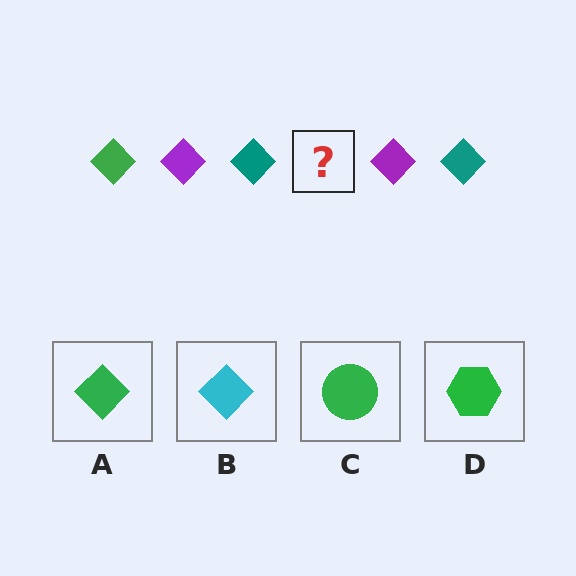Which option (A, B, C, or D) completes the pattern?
A.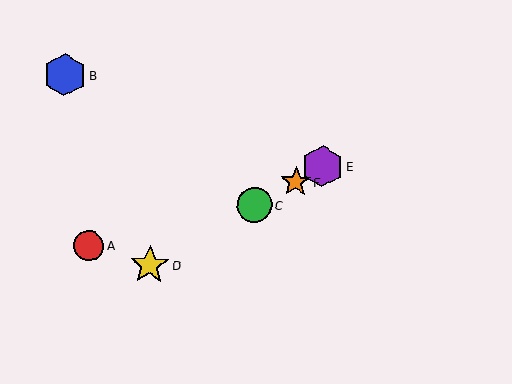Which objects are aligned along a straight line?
Objects C, D, E, F are aligned along a straight line.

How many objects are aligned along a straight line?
4 objects (C, D, E, F) are aligned along a straight line.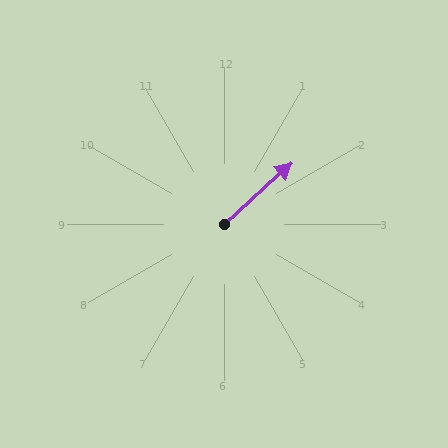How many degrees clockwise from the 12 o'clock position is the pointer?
Approximately 48 degrees.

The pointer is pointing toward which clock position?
Roughly 2 o'clock.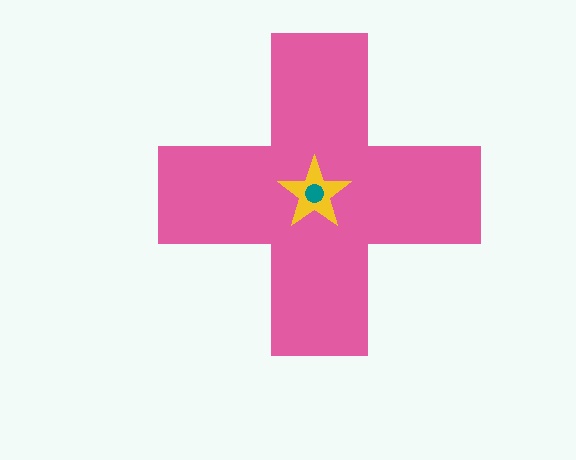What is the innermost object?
The teal circle.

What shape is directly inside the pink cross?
The yellow star.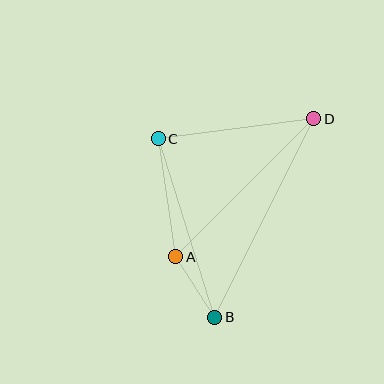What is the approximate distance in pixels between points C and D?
The distance between C and D is approximately 157 pixels.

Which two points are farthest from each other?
Points B and D are farthest from each other.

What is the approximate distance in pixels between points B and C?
The distance between B and C is approximately 187 pixels.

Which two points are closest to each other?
Points A and B are closest to each other.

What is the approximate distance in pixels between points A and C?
The distance between A and C is approximately 120 pixels.